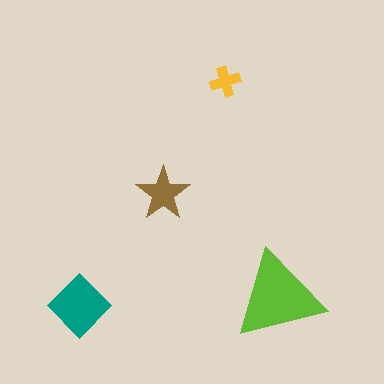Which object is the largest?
The lime triangle.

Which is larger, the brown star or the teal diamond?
The teal diamond.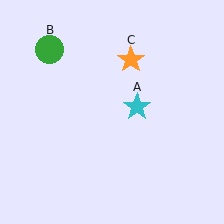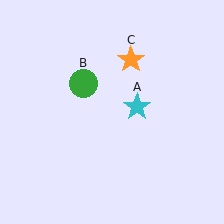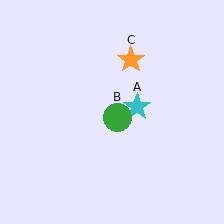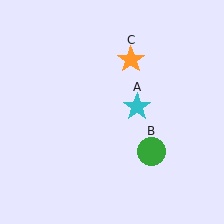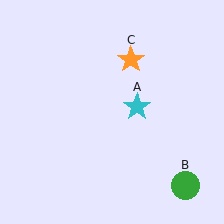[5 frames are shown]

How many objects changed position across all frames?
1 object changed position: green circle (object B).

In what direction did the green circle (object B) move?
The green circle (object B) moved down and to the right.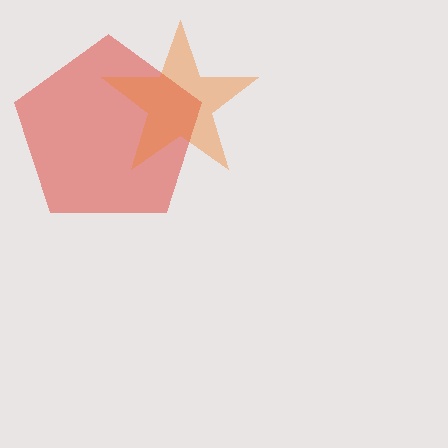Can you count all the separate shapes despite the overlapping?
Yes, there are 2 separate shapes.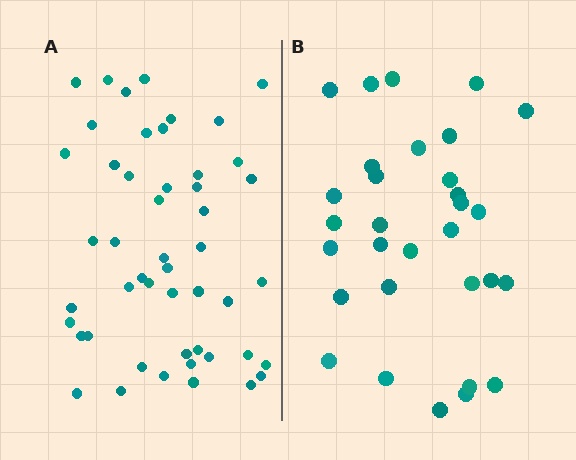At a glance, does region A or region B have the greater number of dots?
Region A (the left region) has more dots.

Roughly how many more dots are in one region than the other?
Region A has approximately 20 more dots than region B.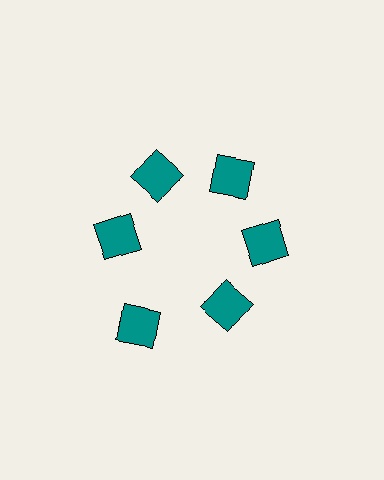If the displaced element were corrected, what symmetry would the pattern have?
It would have 6-fold rotational symmetry — the pattern would map onto itself every 60 degrees.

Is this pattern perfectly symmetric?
No. The 6 teal squares are arranged in a ring, but one element near the 7 o'clock position is pushed outward from the center, breaking the 6-fold rotational symmetry.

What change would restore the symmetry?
The symmetry would be restored by moving it inward, back onto the ring so that all 6 squares sit at equal angles and equal distance from the center.